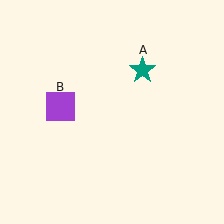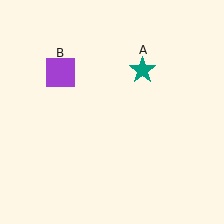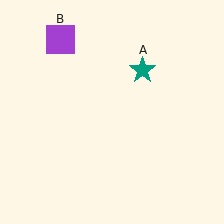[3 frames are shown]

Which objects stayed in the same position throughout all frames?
Teal star (object A) remained stationary.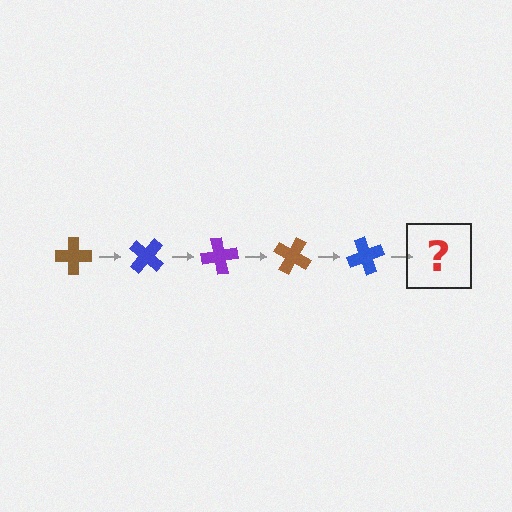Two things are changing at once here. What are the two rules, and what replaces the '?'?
The two rules are that it rotates 40 degrees each step and the color cycles through brown, blue, and purple. The '?' should be a purple cross, rotated 200 degrees from the start.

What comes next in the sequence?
The next element should be a purple cross, rotated 200 degrees from the start.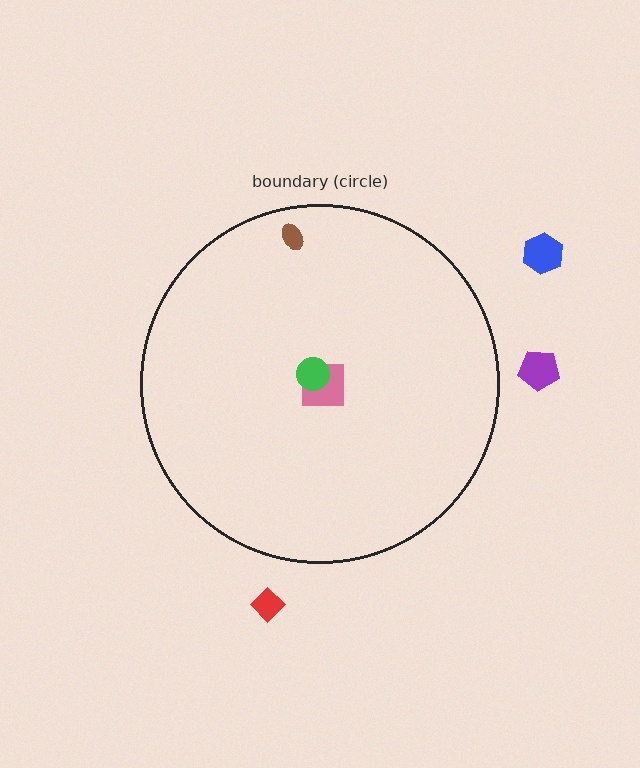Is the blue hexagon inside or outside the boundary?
Outside.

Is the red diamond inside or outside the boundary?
Outside.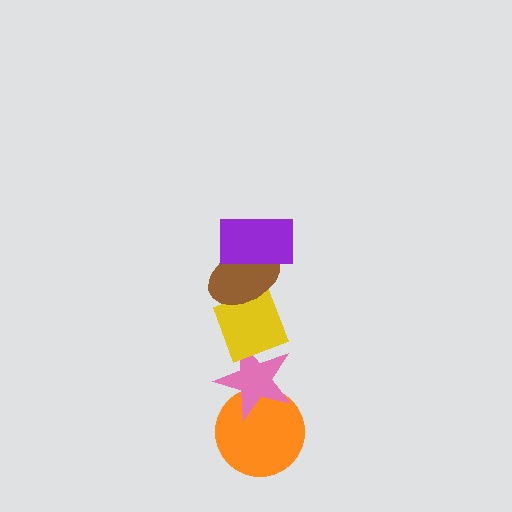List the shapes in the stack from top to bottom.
From top to bottom: the purple rectangle, the brown ellipse, the yellow diamond, the pink star, the orange circle.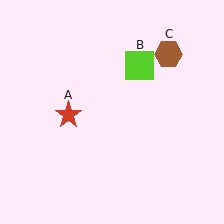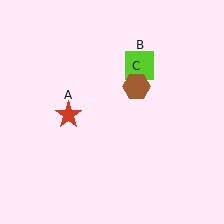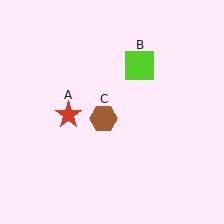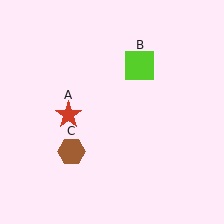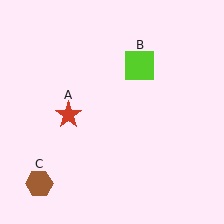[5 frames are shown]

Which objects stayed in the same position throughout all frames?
Red star (object A) and lime square (object B) remained stationary.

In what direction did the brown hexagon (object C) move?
The brown hexagon (object C) moved down and to the left.